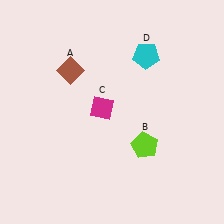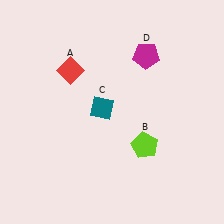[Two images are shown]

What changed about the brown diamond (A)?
In Image 1, A is brown. In Image 2, it changed to red.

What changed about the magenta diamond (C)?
In Image 1, C is magenta. In Image 2, it changed to teal.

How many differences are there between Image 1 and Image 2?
There are 3 differences between the two images.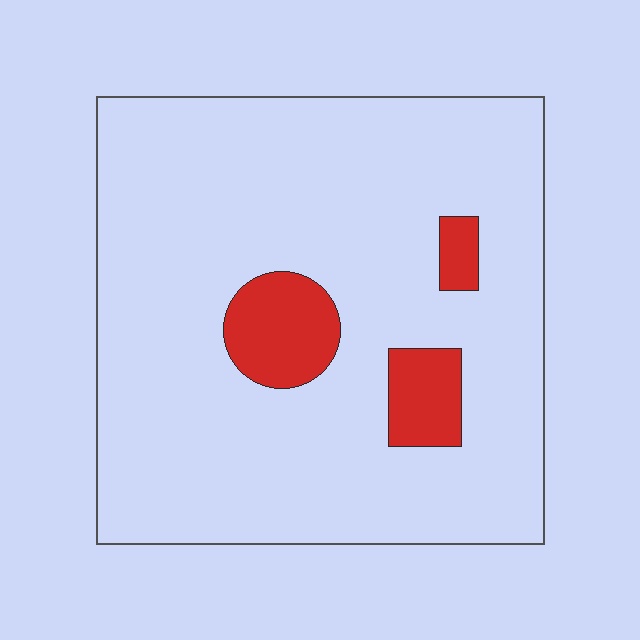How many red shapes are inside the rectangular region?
3.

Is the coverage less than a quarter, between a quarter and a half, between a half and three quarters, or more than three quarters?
Less than a quarter.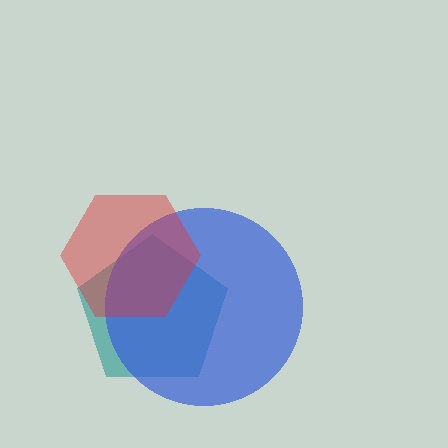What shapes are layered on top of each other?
The layered shapes are: a teal pentagon, a blue circle, a red hexagon.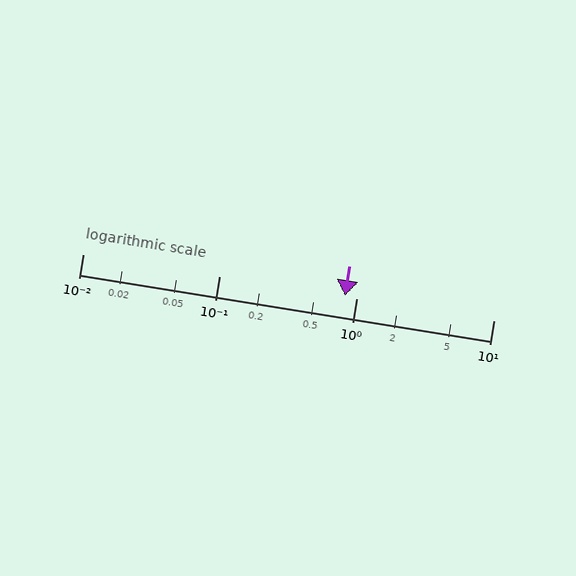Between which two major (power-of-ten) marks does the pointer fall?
The pointer is between 0.1 and 1.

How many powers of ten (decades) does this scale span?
The scale spans 3 decades, from 0.01 to 10.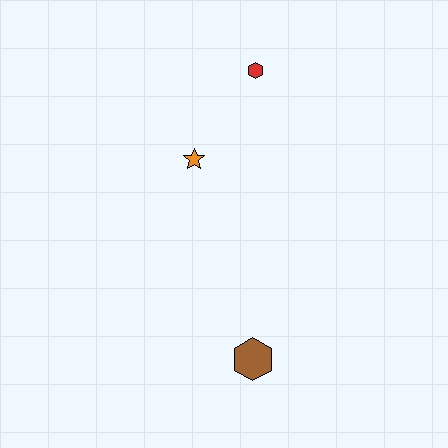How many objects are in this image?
There are 3 objects.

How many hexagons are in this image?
There are 2 hexagons.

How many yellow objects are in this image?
There are no yellow objects.